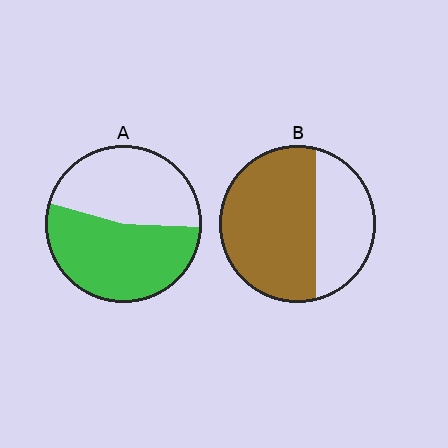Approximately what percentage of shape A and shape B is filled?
A is approximately 55% and B is approximately 65%.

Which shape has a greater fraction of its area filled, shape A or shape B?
Shape B.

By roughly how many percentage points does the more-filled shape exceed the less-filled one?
By roughly 10 percentage points (B over A).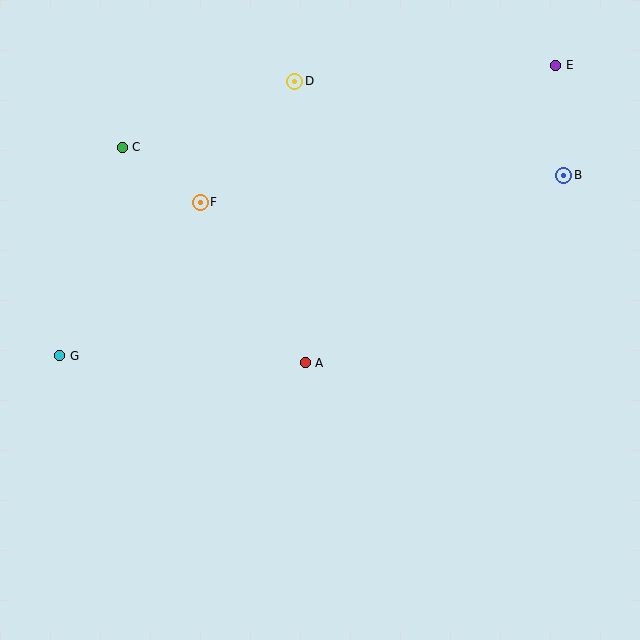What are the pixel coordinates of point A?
Point A is at (305, 363).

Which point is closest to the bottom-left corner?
Point G is closest to the bottom-left corner.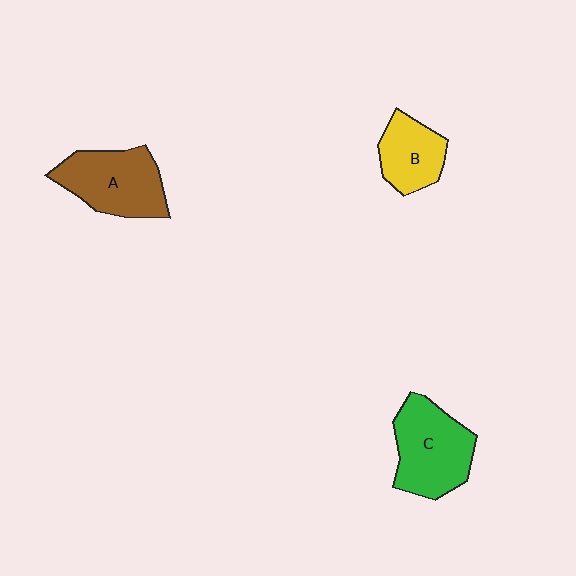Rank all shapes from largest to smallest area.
From largest to smallest: C (green), A (brown), B (yellow).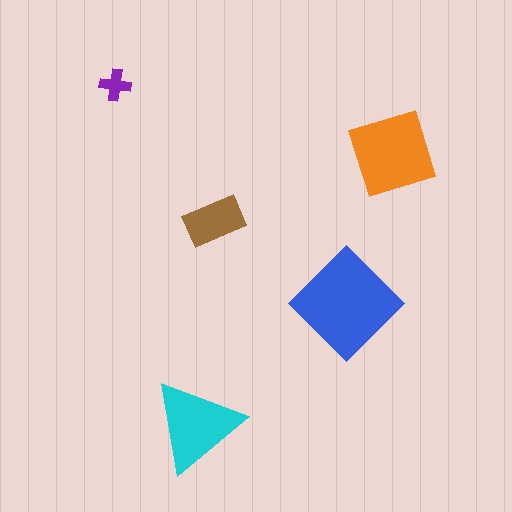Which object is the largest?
The blue diamond.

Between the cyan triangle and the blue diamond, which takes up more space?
The blue diamond.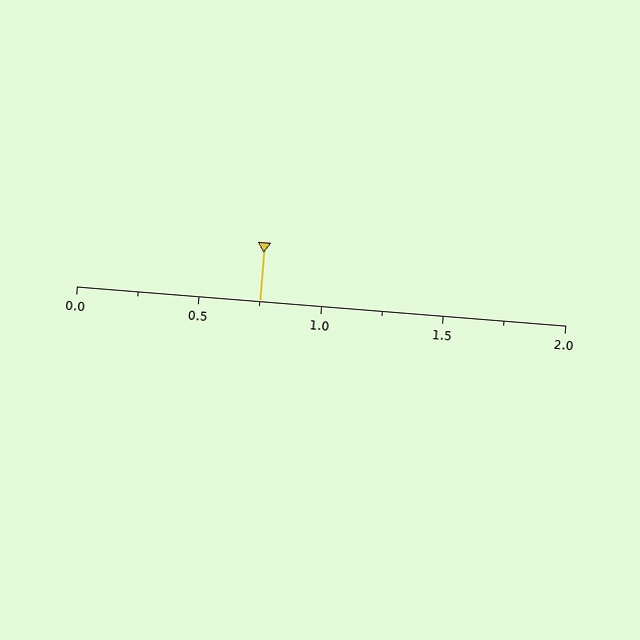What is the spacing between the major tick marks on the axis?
The major ticks are spaced 0.5 apart.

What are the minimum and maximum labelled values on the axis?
The axis runs from 0.0 to 2.0.